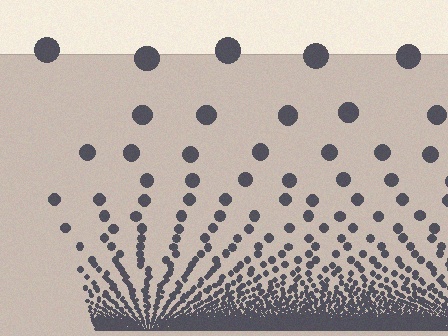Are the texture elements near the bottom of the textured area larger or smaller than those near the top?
Smaller. The gradient is inverted — elements near the bottom are smaller and denser.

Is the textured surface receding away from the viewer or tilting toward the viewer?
The surface appears to tilt toward the viewer. Texture elements get larger and sparser toward the top.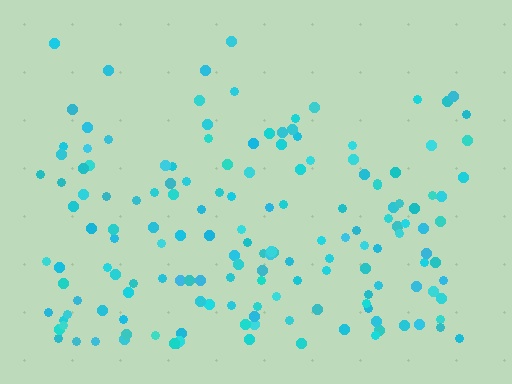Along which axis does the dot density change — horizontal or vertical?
Vertical.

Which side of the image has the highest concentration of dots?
The bottom.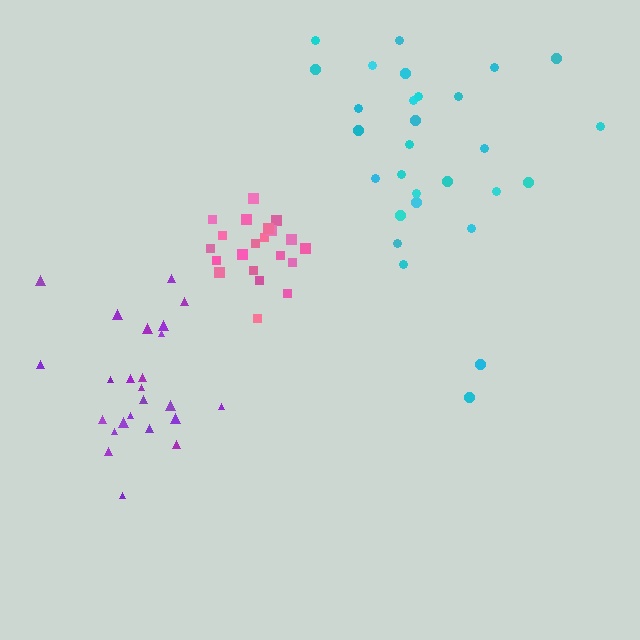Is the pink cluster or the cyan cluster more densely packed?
Pink.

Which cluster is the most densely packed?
Pink.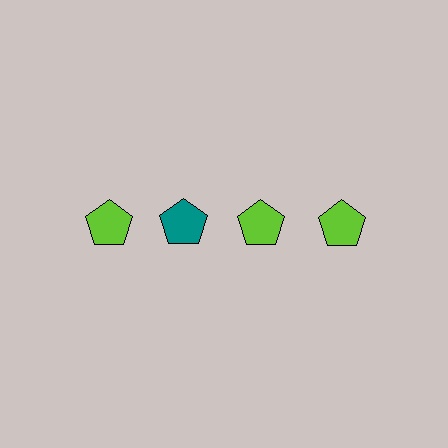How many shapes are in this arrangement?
There are 4 shapes arranged in a grid pattern.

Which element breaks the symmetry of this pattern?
The teal pentagon in the top row, second from left column breaks the symmetry. All other shapes are lime pentagons.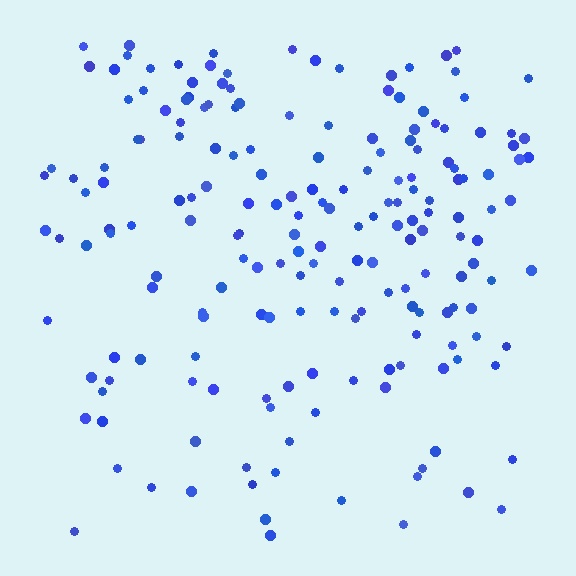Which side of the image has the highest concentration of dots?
The top.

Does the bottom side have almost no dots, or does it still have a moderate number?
Still a moderate number, just noticeably fewer than the top.